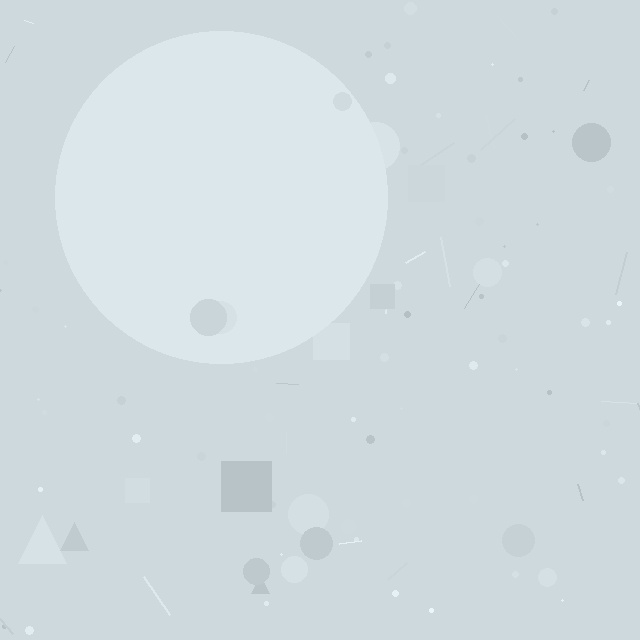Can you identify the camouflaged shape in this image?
The camouflaged shape is a circle.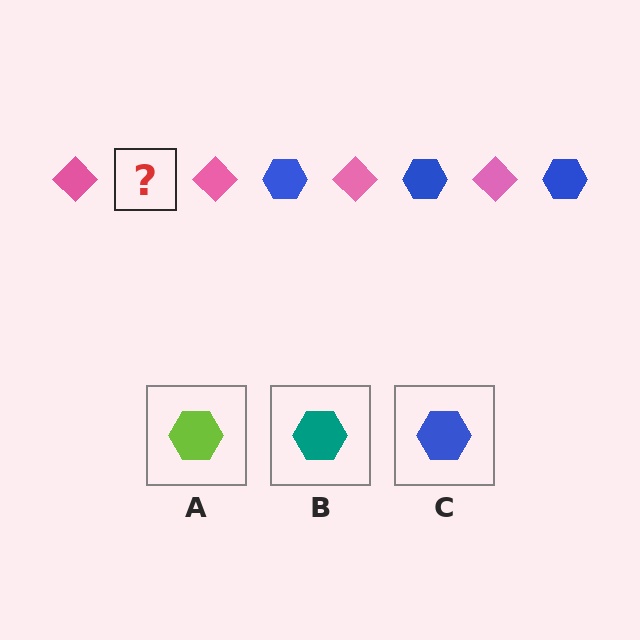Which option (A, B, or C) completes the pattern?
C.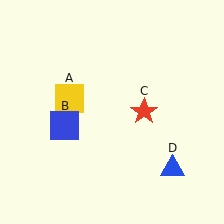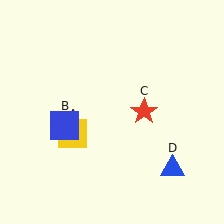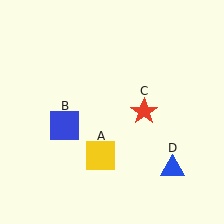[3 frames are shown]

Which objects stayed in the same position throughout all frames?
Blue square (object B) and red star (object C) and blue triangle (object D) remained stationary.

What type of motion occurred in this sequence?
The yellow square (object A) rotated counterclockwise around the center of the scene.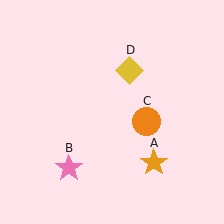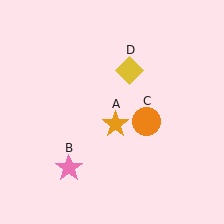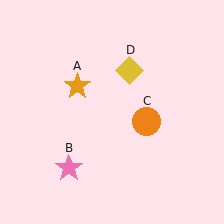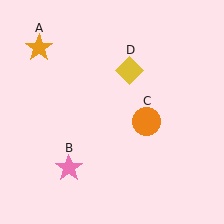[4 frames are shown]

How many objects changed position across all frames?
1 object changed position: orange star (object A).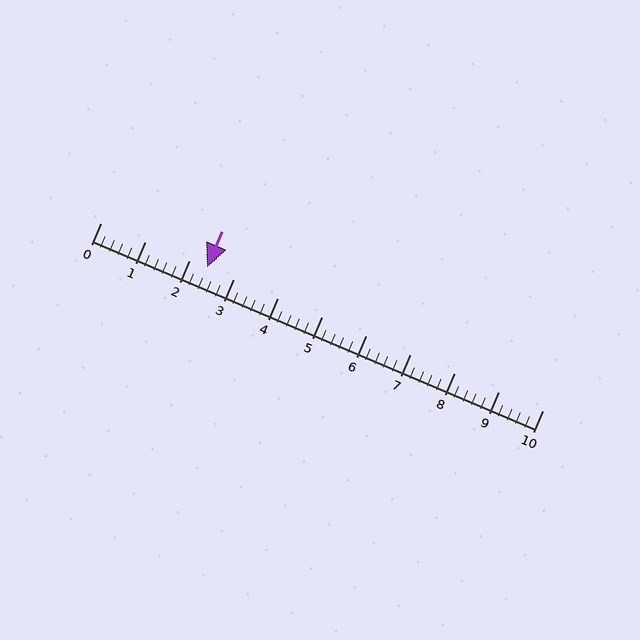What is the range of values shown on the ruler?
The ruler shows values from 0 to 10.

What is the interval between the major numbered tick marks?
The major tick marks are spaced 1 units apart.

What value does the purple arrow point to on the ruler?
The purple arrow points to approximately 2.4.